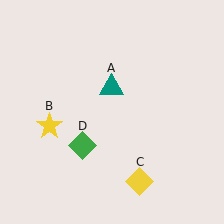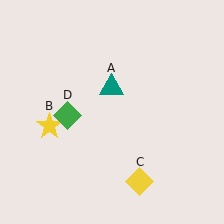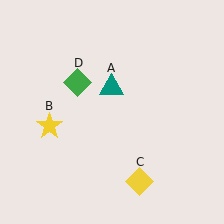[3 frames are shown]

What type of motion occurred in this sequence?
The green diamond (object D) rotated clockwise around the center of the scene.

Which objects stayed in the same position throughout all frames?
Teal triangle (object A) and yellow star (object B) and yellow diamond (object C) remained stationary.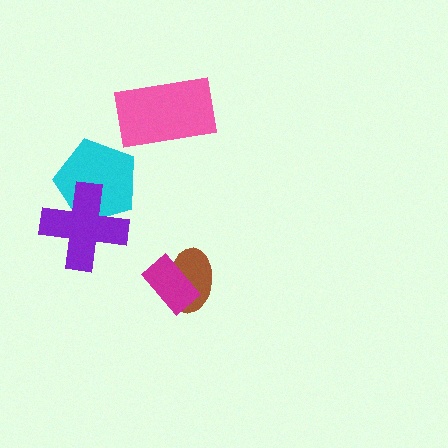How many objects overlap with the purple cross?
1 object overlaps with the purple cross.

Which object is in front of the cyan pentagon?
The purple cross is in front of the cyan pentagon.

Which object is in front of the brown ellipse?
The magenta rectangle is in front of the brown ellipse.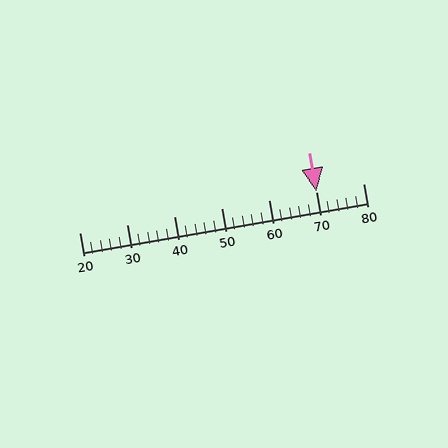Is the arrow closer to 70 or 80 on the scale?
The arrow is closer to 70.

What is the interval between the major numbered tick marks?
The major tick marks are spaced 10 units apart.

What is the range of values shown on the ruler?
The ruler shows values from 20 to 80.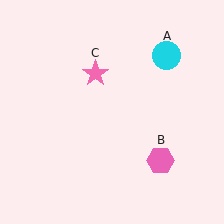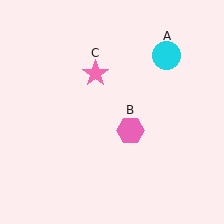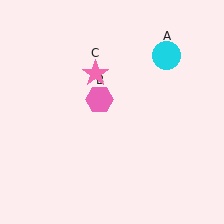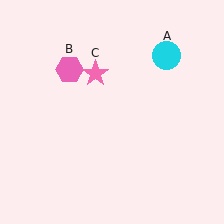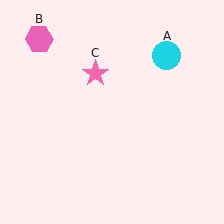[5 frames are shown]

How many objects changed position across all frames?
1 object changed position: pink hexagon (object B).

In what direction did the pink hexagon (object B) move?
The pink hexagon (object B) moved up and to the left.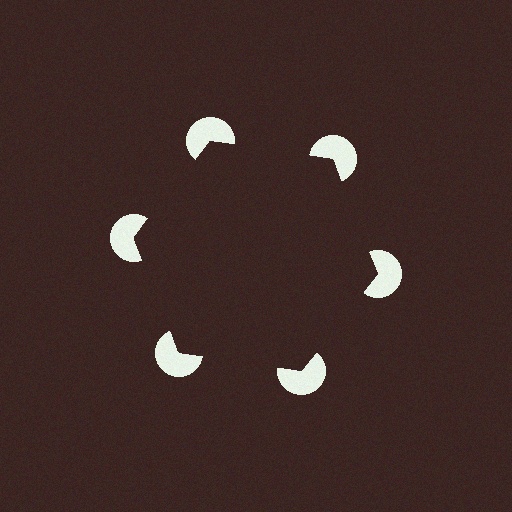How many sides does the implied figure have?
6 sides.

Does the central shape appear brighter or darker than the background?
It typically appears slightly darker than the background, even though no actual brightness change is drawn.